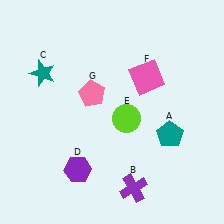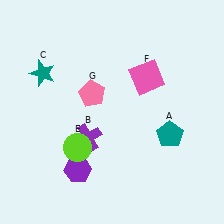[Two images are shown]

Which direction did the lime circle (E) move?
The lime circle (E) moved left.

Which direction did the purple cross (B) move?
The purple cross (B) moved up.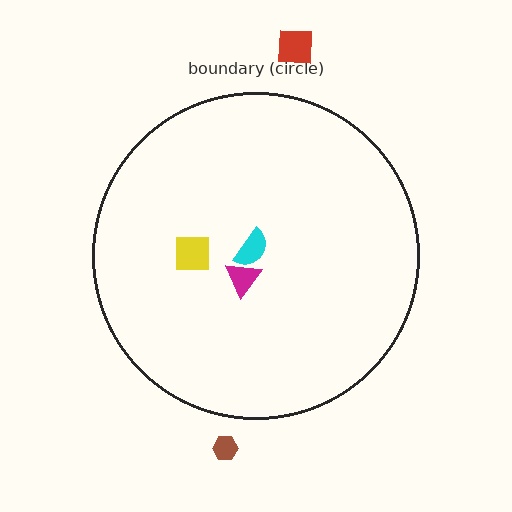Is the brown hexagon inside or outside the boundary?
Outside.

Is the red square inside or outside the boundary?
Outside.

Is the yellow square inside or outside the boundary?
Inside.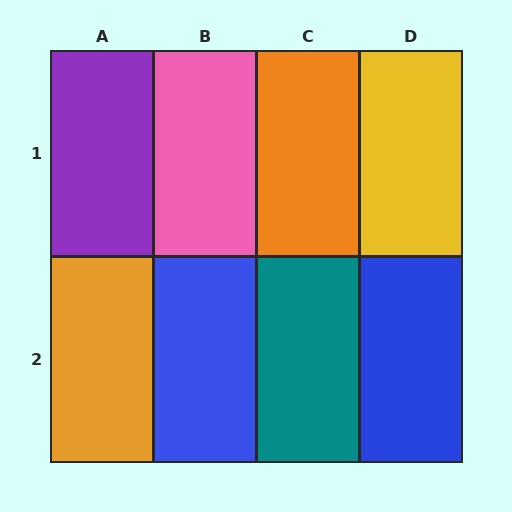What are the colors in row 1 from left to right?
Purple, pink, orange, yellow.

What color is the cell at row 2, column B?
Blue.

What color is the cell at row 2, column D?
Blue.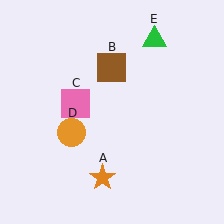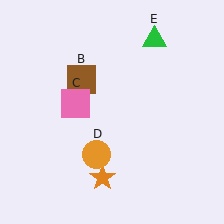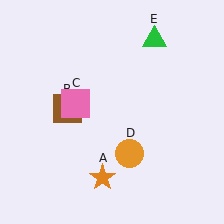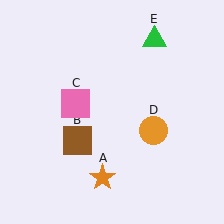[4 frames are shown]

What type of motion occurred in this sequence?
The brown square (object B), orange circle (object D) rotated counterclockwise around the center of the scene.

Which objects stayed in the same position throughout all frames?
Orange star (object A) and pink square (object C) and green triangle (object E) remained stationary.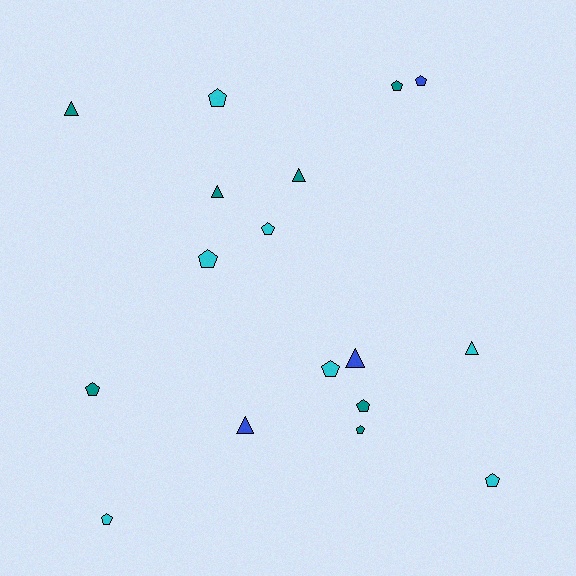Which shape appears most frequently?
Pentagon, with 11 objects.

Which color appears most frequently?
Teal, with 7 objects.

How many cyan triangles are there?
There is 1 cyan triangle.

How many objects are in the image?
There are 17 objects.